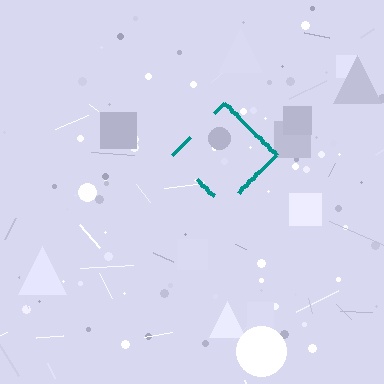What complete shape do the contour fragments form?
The contour fragments form a diamond.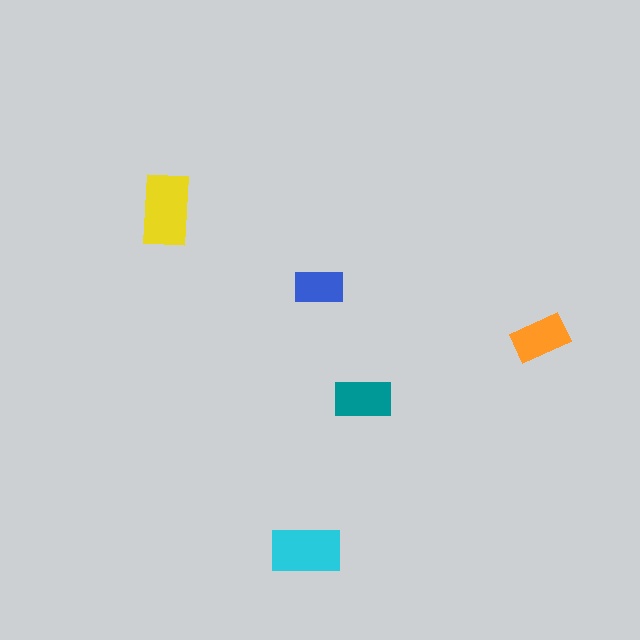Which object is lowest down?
The cyan rectangle is bottommost.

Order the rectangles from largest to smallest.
the yellow one, the cyan one, the teal one, the orange one, the blue one.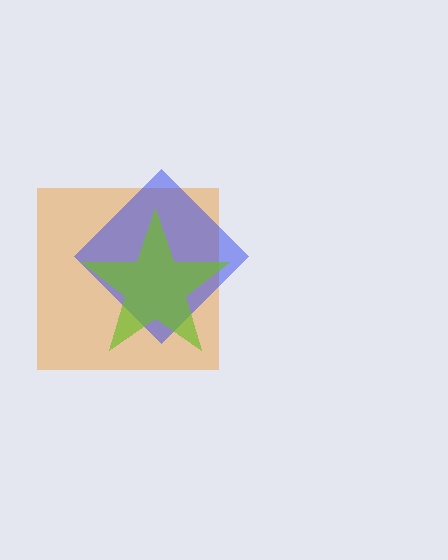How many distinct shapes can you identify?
There are 3 distinct shapes: an orange square, a blue diamond, a lime star.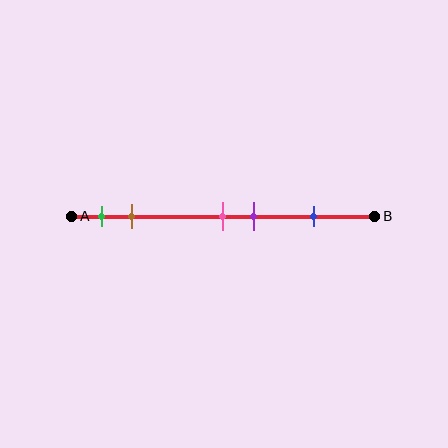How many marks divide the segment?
There are 5 marks dividing the segment.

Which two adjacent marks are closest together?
The pink and purple marks are the closest adjacent pair.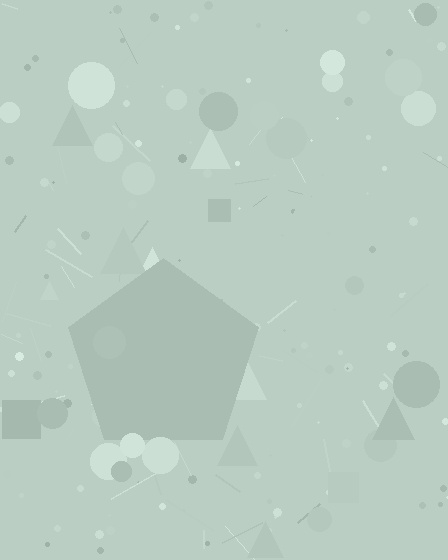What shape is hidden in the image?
A pentagon is hidden in the image.